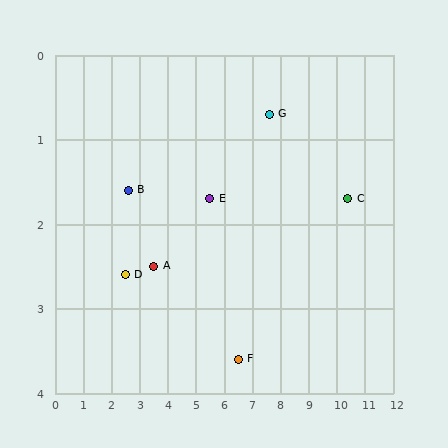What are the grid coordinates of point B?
Point B is at approximately (2.6, 1.6).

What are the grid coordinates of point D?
Point D is at approximately (2.5, 2.6).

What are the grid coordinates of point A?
Point A is at approximately (3.5, 2.5).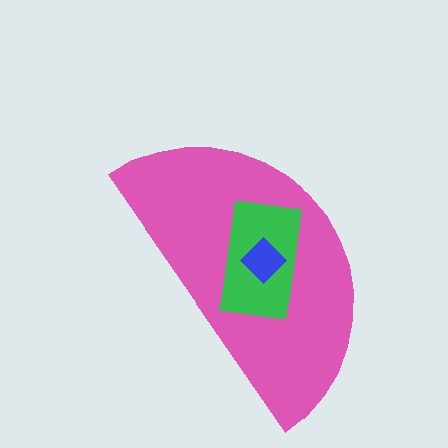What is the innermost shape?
The blue diamond.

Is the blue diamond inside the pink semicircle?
Yes.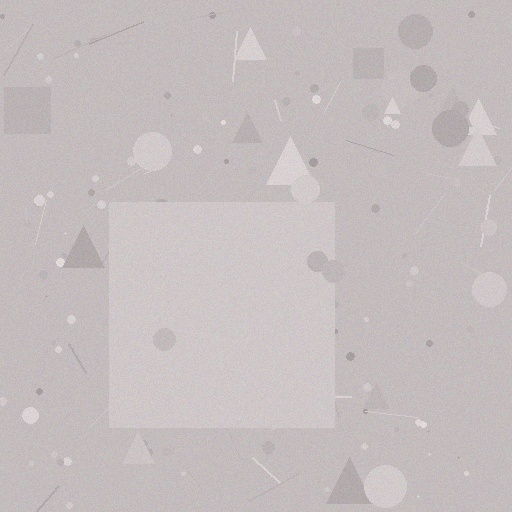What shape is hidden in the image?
A square is hidden in the image.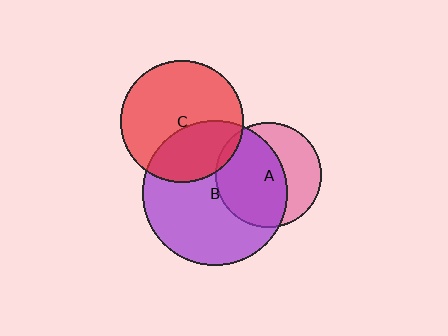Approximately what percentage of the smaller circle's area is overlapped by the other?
Approximately 5%.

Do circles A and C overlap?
Yes.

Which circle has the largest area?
Circle B (purple).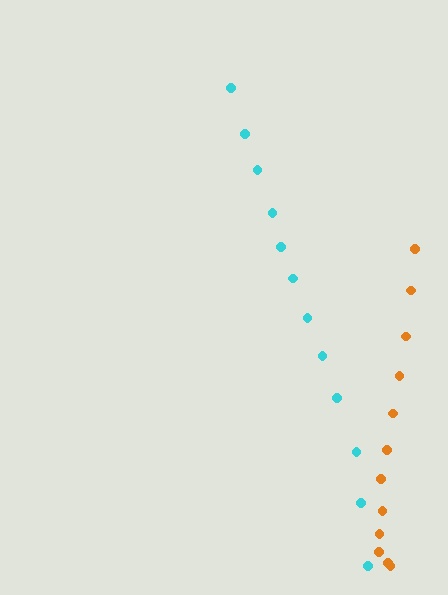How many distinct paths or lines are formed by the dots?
There are 2 distinct paths.